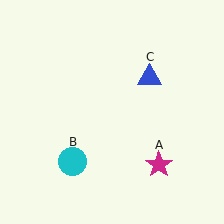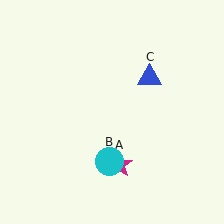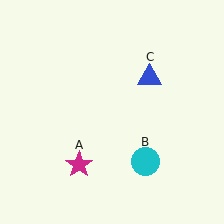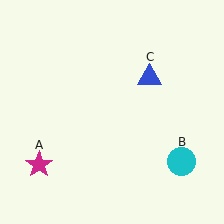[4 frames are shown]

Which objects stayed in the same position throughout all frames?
Blue triangle (object C) remained stationary.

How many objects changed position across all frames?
2 objects changed position: magenta star (object A), cyan circle (object B).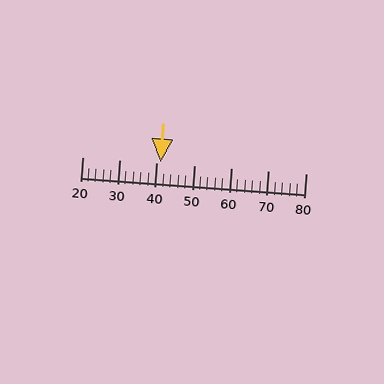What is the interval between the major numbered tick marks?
The major tick marks are spaced 10 units apart.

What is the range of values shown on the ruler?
The ruler shows values from 20 to 80.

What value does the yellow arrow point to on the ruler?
The yellow arrow points to approximately 41.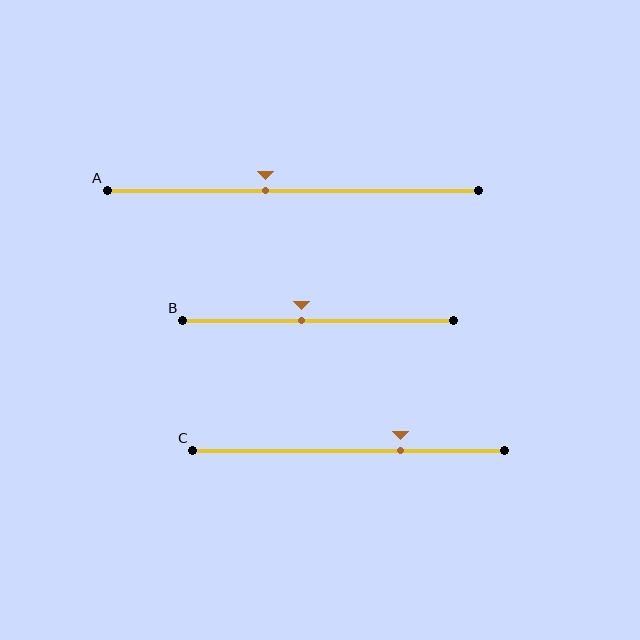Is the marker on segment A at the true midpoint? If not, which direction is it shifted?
No, the marker on segment A is shifted to the left by about 7% of the segment length.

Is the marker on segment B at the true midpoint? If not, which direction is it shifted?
No, the marker on segment B is shifted to the left by about 6% of the segment length.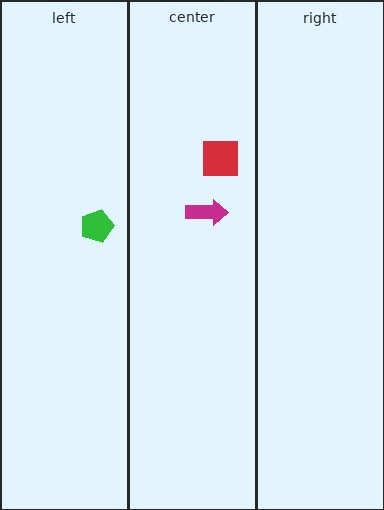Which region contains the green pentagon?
The left region.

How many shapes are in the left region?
1.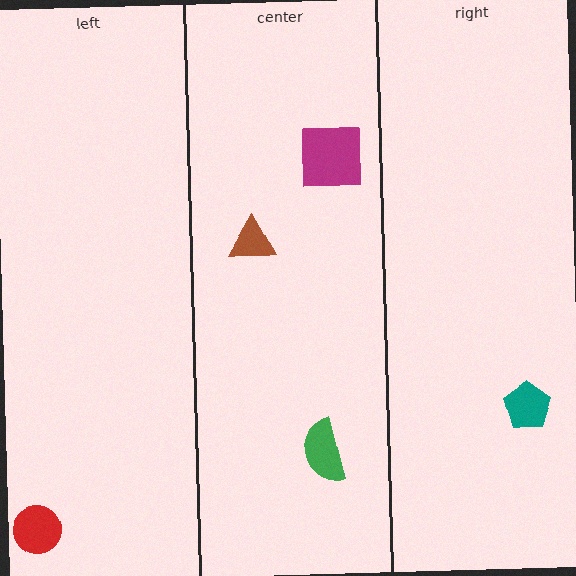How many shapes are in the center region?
3.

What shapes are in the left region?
The red circle.